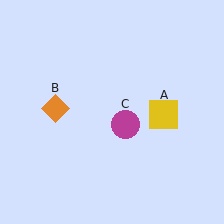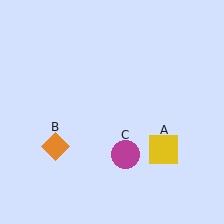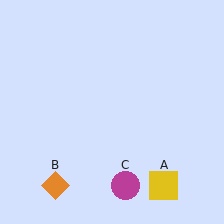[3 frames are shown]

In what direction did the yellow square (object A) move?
The yellow square (object A) moved down.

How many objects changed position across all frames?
3 objects changed position: yellow square (object A), orange diamond (object B), magenta circle (object C).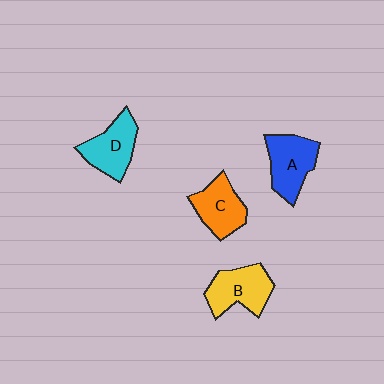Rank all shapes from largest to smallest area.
From largest to smallest: B (yellow), A (blue), D (cyan), C (orange).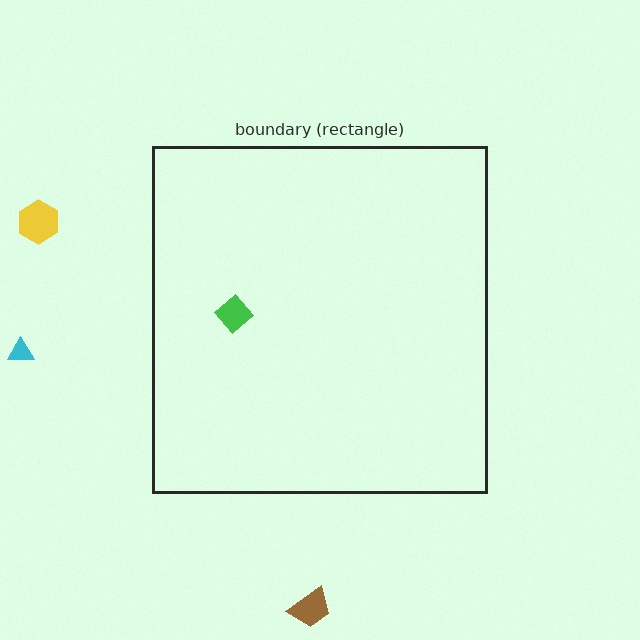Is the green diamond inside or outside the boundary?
Inside.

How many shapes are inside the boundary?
1 inside, 3 outside.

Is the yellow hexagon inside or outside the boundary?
Outside.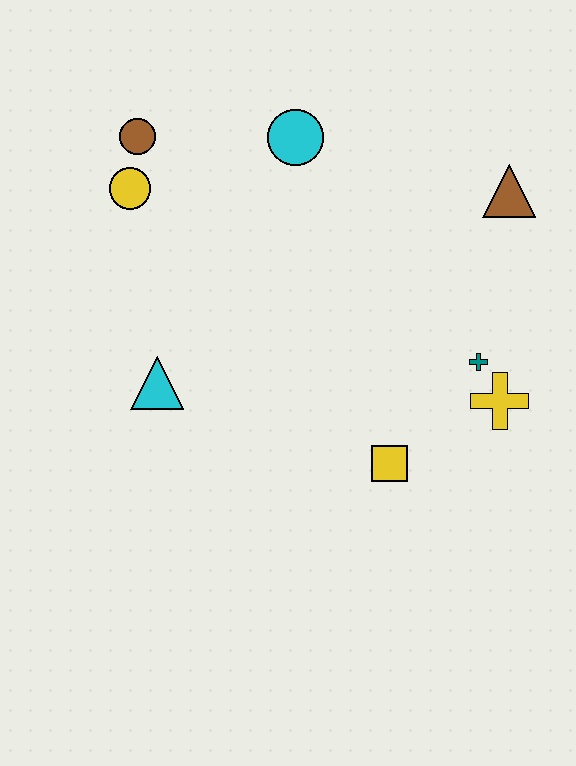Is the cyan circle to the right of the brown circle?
Yes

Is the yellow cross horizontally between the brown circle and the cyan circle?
No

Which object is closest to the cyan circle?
The brown circle is closest to the cyan circle.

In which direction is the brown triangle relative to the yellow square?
The brown triangle is above the yellow square.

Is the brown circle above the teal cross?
Yes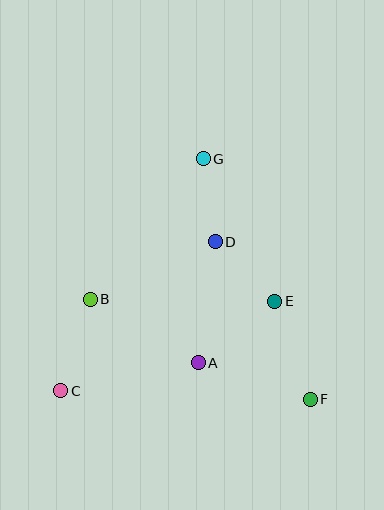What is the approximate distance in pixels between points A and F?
The distance between A and F is approximately 118 pixels.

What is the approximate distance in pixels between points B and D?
The distance between B and D is approximately 137 pixels.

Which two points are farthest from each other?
Points C and G are farthest from each other.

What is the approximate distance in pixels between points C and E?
The distance between C and E is approximately 232 pixels.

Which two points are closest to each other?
Points D and G are closest to each other.